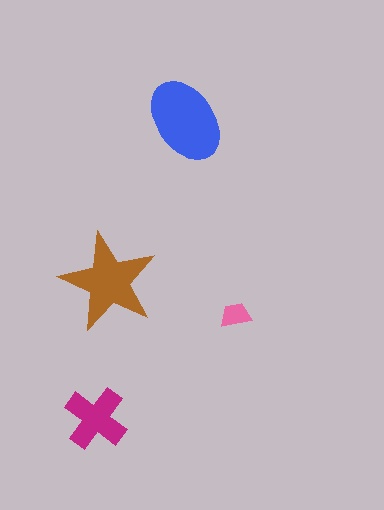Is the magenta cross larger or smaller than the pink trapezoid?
Larger.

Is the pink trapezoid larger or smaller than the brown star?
Smaller.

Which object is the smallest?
The pink trapezoid.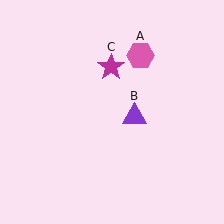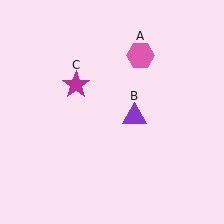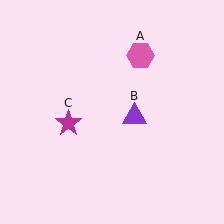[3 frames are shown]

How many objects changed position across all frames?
1 object changed position: magenta star (object C).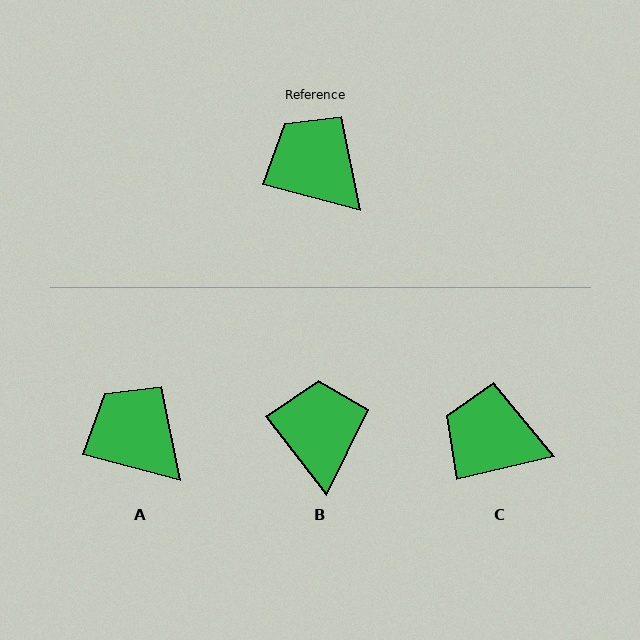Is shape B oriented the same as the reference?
No, it is off by about 37 degrees.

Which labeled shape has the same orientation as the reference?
A.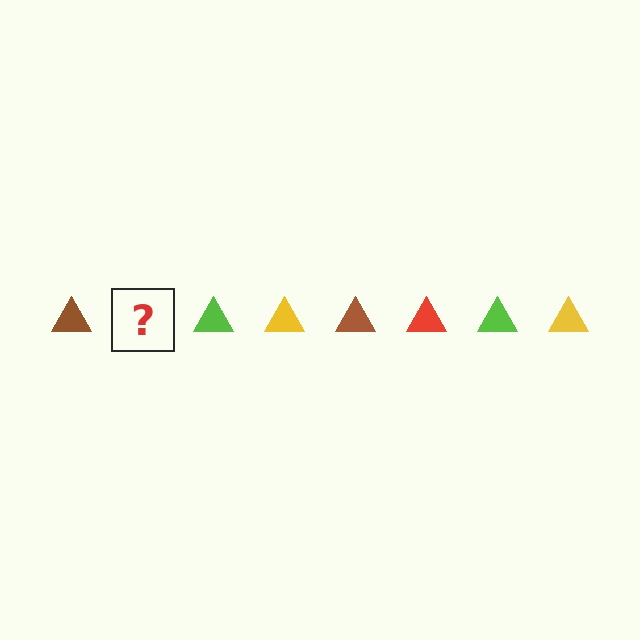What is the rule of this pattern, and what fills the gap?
The rule is that the pattern cycles through brown, red, lime, yellow triangles. The gap should be filled with a red triangle.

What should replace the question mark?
The question mark should be replaced with a red triangle.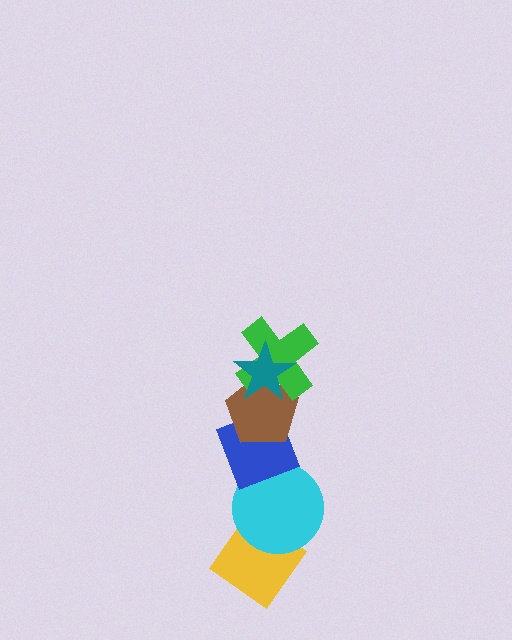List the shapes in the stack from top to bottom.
From top to bottom: the teal star, the green cross, the brown pentagon, the blue diamond, the cyan circle, the yellow diamond.